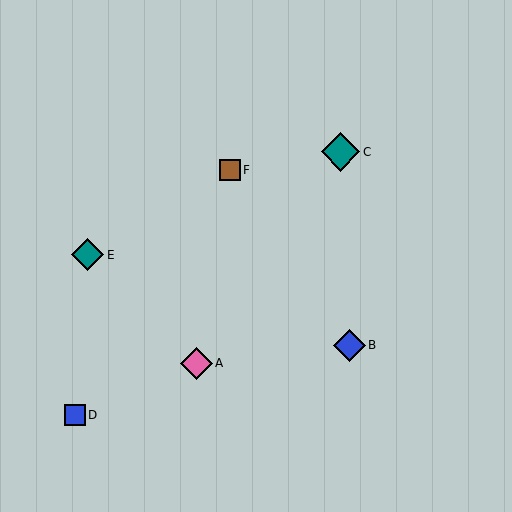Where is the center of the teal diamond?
The center of the teal diamond is at (88, 255).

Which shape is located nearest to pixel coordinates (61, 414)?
The blue square (labeled D) at (75, 415) is nearest to that location.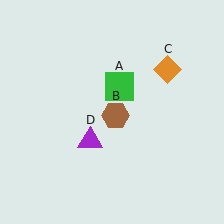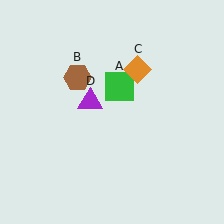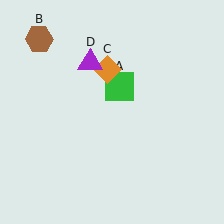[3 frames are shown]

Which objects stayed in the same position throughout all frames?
Green square (object A) remained stationary.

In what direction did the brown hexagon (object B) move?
The brown hexagon (object B) moved up and to the left.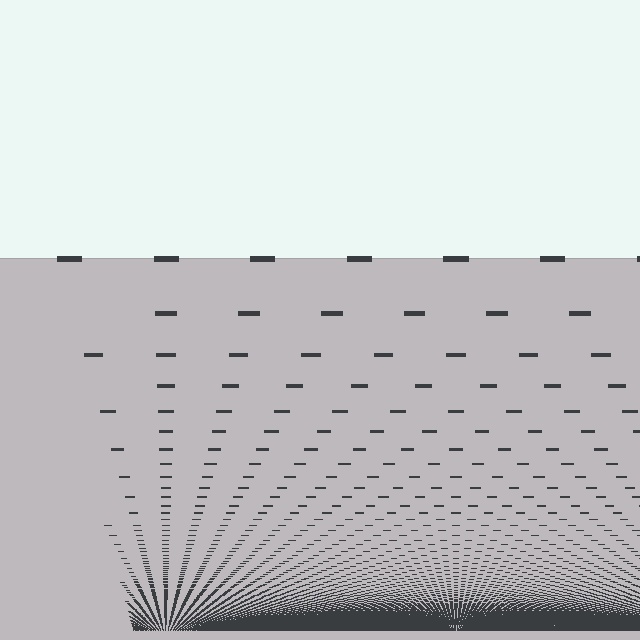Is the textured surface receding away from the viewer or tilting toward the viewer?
The surface appears to tilt toward the viewer. Texture elements get larger and sparser toward the top.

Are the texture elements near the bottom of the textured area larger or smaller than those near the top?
Smaller. The gradient is inverted — elements near the bottom are smaller and denser.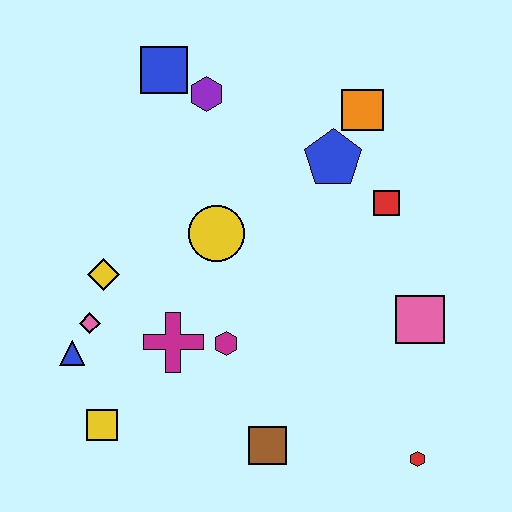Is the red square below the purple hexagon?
Yes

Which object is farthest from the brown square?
The blue square is farthest from the brown square.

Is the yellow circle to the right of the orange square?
No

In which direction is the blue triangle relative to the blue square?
The blue triangle is below the blue square.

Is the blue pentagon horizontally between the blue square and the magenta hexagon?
No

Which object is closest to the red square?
The blue pentagon is closest to the red square.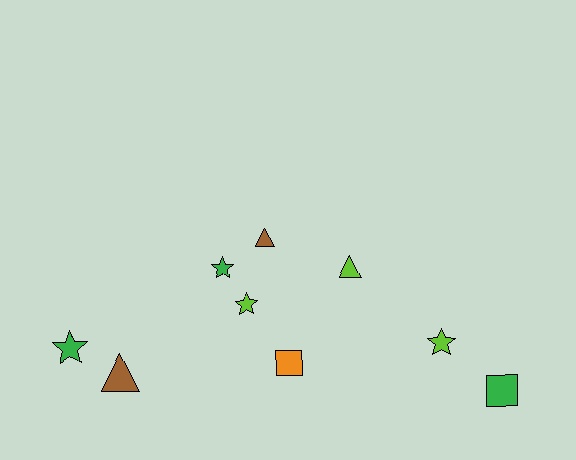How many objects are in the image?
There are 9 objects.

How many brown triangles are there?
There are 2 brown triangles.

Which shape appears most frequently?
Star, with 4 objects.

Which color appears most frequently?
Lime, with 3 objects.